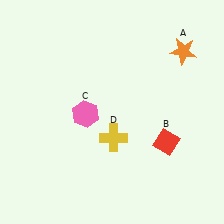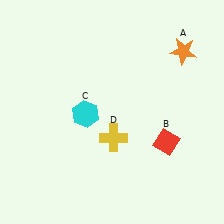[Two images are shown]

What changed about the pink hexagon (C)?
In Image 1, C is pink. In Image 2, it changed to cyan.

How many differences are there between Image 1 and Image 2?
There is 1 difference between the two images.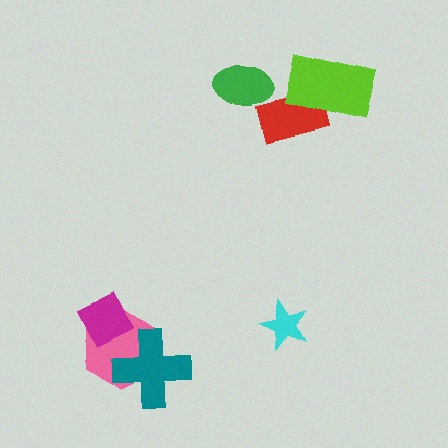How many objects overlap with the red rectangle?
1 object overlaps with the red rectangle.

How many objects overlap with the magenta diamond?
1 object overlaps with the magenta diamond.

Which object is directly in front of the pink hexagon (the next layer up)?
The teal cross is directly in front of the pink hexagon.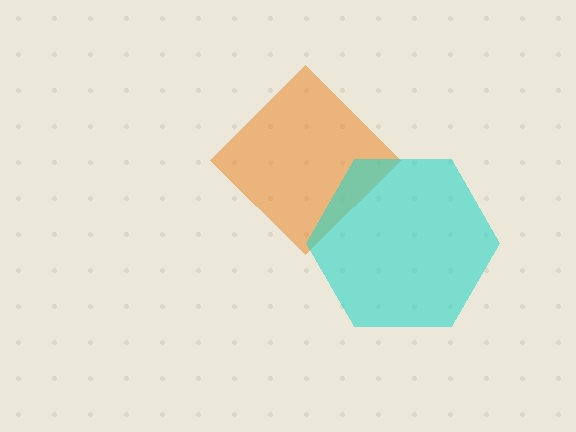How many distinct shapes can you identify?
There are 2 distinct shapes: an orange diamond, a cyan hexagon.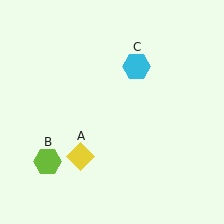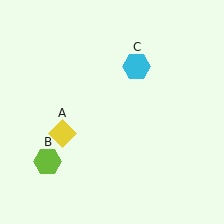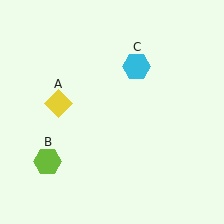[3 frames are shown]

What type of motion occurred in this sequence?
The yellow diamond (object A) rotated clockwise around the center of the scene.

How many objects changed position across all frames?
1 object changed position: yellow diamond (object A).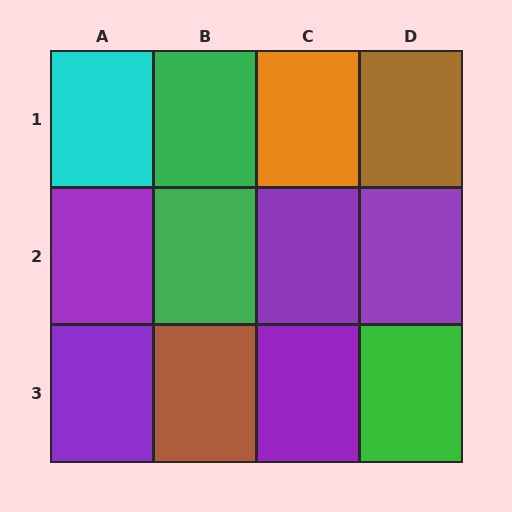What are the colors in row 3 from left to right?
Purple, brown, purple, green.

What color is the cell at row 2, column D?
Purple.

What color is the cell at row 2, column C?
Purple.